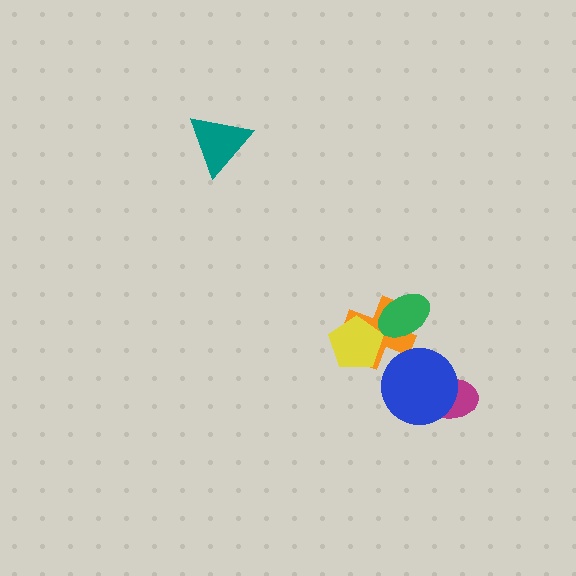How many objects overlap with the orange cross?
2 objects overlap with the orange cross.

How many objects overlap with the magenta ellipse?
1 object overlaps with the magenta ellipse.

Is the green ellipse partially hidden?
No, no other shape covers it.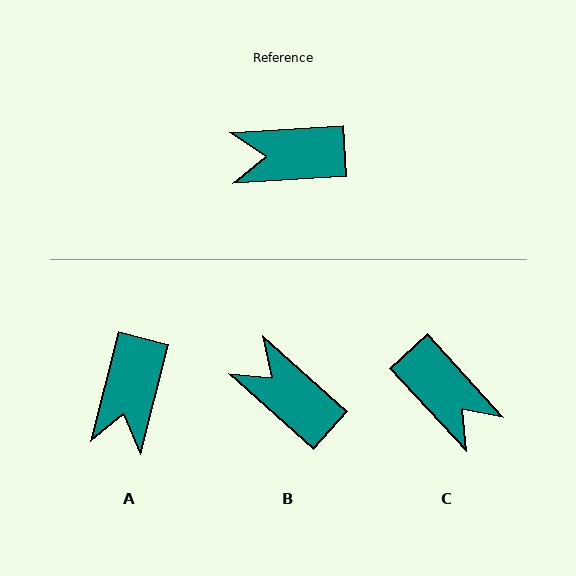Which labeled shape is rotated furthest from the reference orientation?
C, about 129 degrees away.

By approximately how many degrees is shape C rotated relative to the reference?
Approximately 129 degrees counter-clockwise.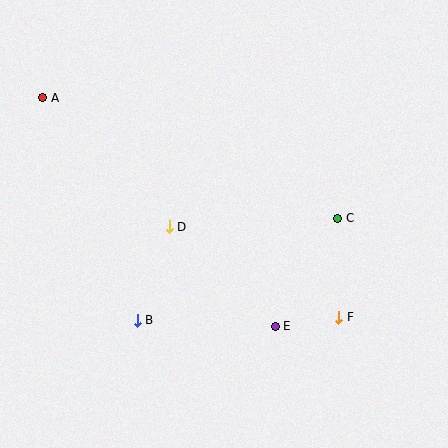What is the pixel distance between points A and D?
The distance between A and D is 180 pixels.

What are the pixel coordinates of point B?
Point B is at (137, 320).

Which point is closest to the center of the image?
Point D at (169, 227) is closest to the center.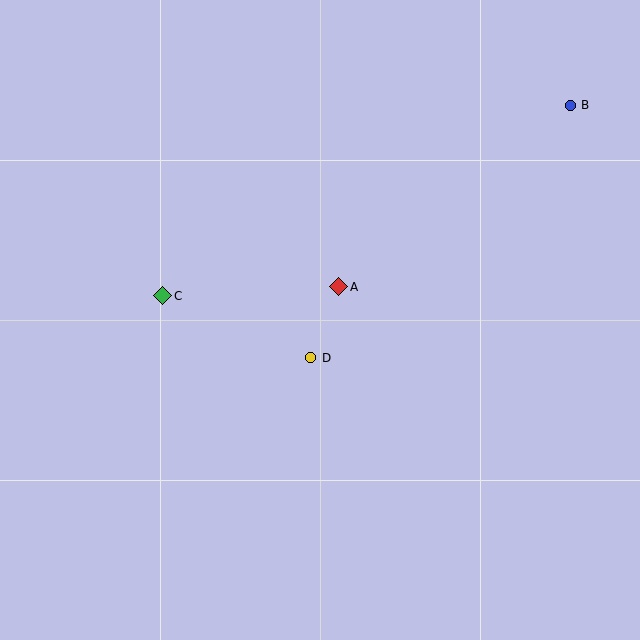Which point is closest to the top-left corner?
Point C is closest to the top-left corner.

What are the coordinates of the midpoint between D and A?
The midpoint between D and A is at (325, 322).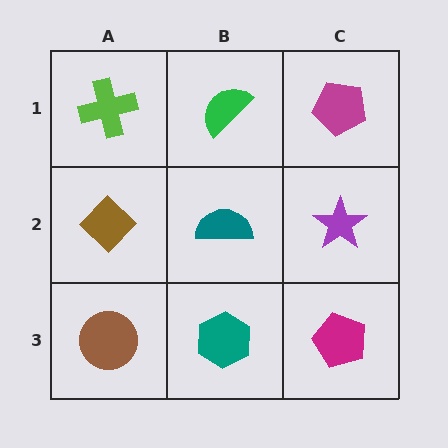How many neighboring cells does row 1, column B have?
3.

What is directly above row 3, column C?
A purple star.